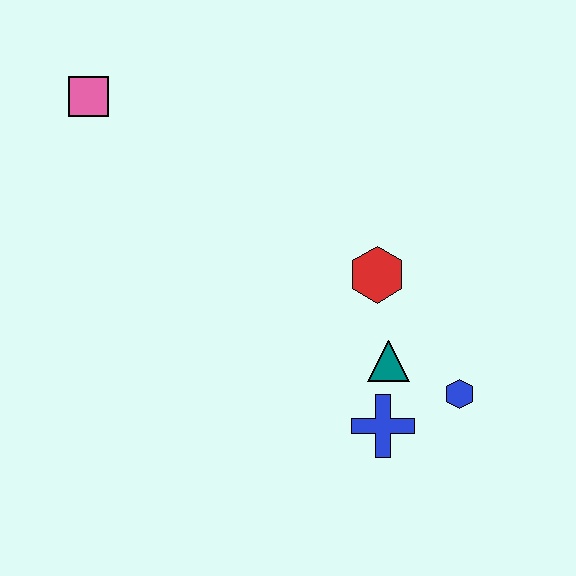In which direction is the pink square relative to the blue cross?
The pink square is above the blue cross.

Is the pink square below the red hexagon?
No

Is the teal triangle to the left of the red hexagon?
No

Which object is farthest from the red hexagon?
The pink square is farthest from the red hexagon.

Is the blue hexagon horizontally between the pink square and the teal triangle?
No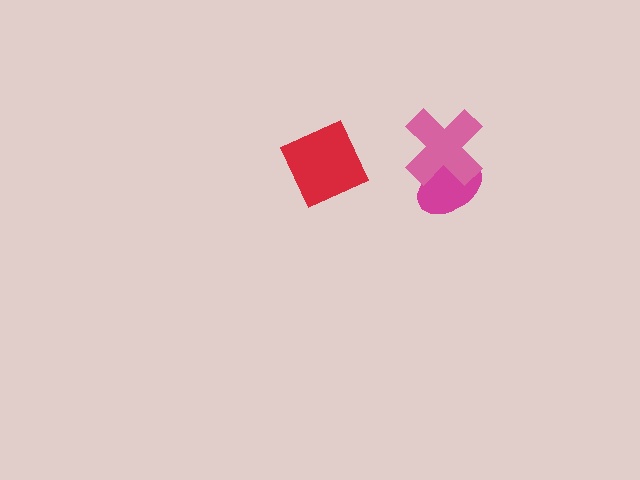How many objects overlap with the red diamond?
0 objects overlap with the red diamond.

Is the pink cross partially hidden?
No, no other shape covers it.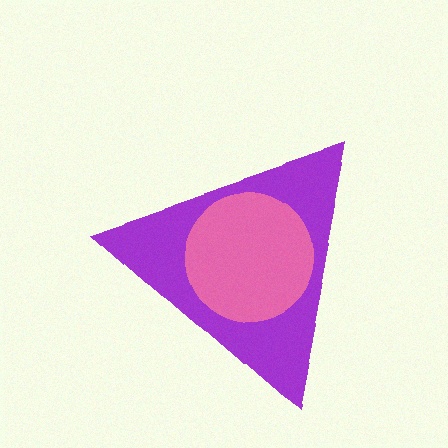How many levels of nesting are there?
2.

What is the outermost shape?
The purple triangle.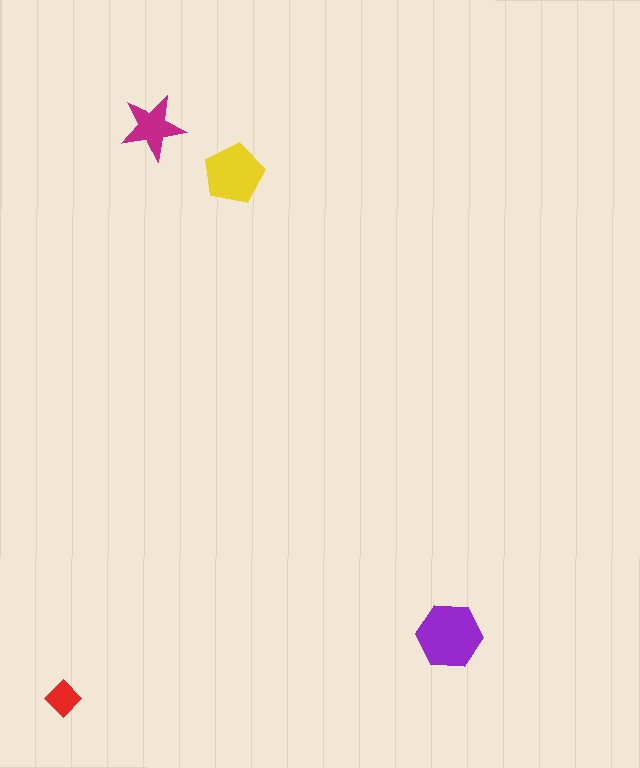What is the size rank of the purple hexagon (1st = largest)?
1st.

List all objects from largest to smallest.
The purple hexagon, the yellow pentagon, the magenta star, the red diamond.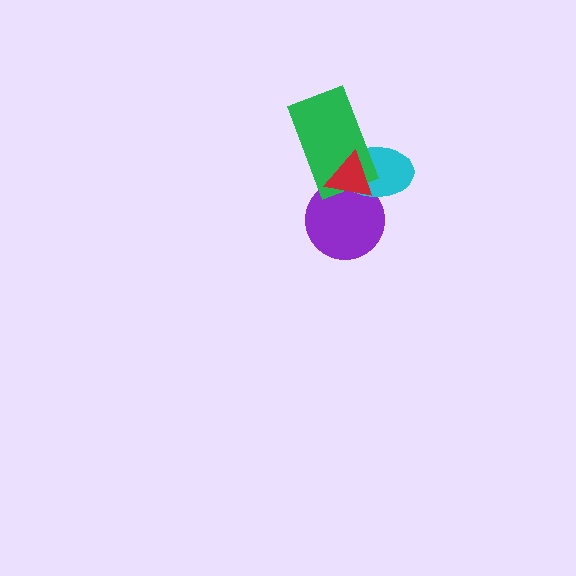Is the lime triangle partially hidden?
Yes, it is partially covered by another shape.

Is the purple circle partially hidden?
Yes, it is partially covered by another shape.